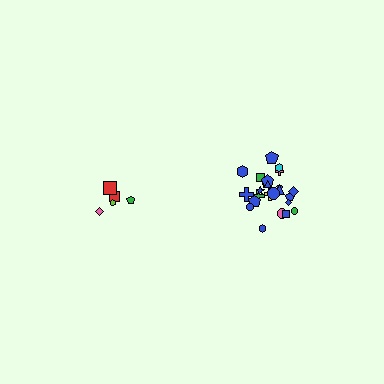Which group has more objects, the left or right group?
The right group.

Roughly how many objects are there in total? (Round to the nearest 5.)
Roughly 30 objects in total.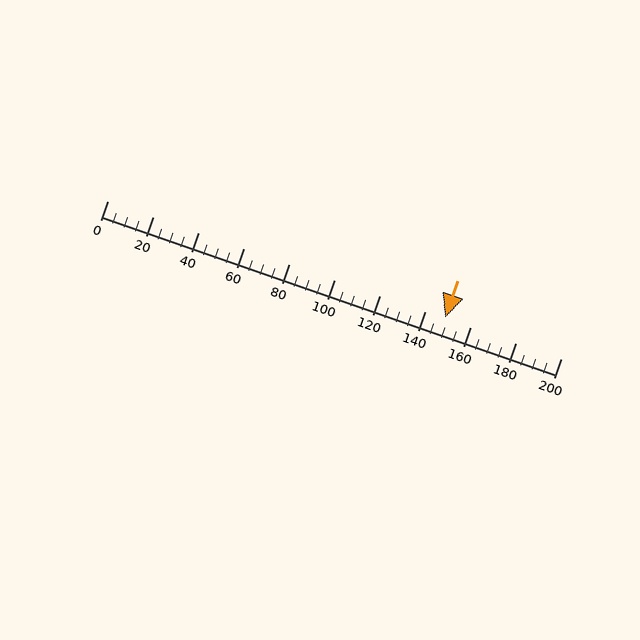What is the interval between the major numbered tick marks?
The major tick marks are spaced 20 units apart.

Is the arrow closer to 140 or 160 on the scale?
The arrow is closer to 140.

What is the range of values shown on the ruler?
The ruler shows values from 0 to 200.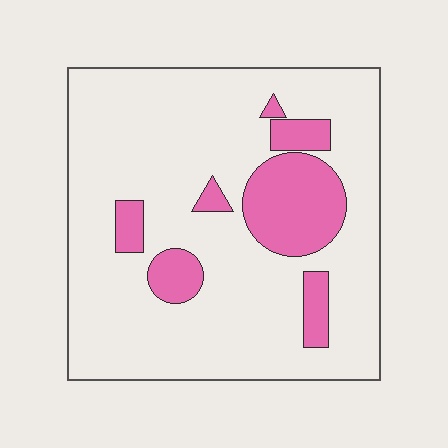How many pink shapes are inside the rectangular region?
7.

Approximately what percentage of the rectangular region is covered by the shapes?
Approximately 20%.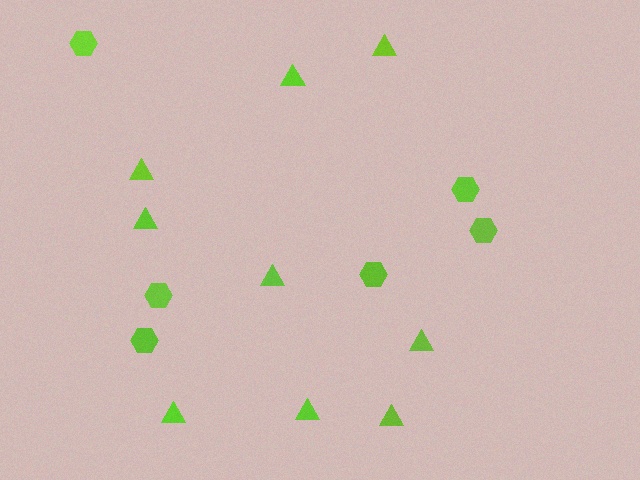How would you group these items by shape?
There are 2 groups: one group of hexagons (6) and one group of triangles (9).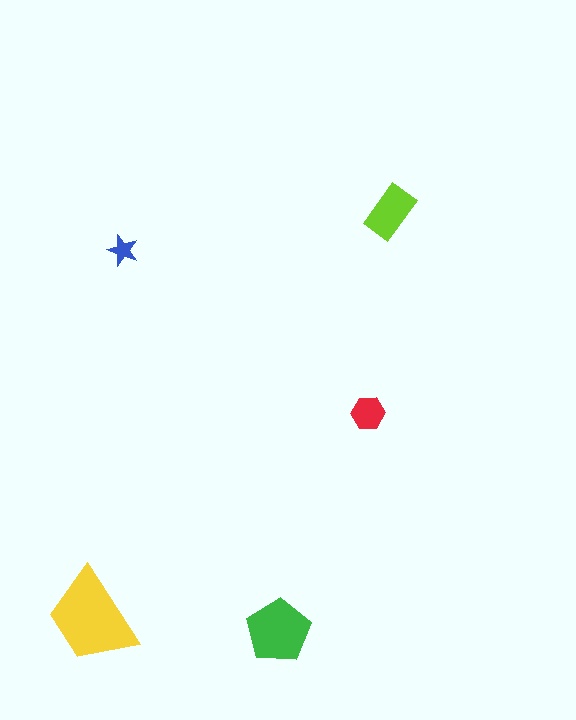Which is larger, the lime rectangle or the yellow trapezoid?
The yellow trapezoid.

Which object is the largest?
The yellow trapezoid.